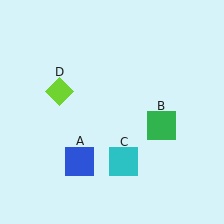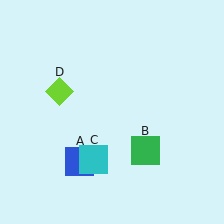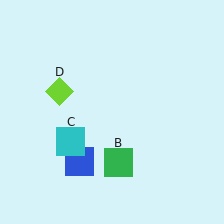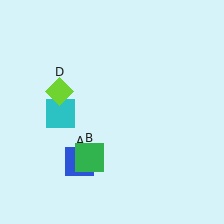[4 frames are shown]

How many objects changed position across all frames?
2 objects changed position: green square (object B), cyan square (object C).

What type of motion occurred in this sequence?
The green square (object B), cyan square (object C) rotated clockwise around the center of the scene.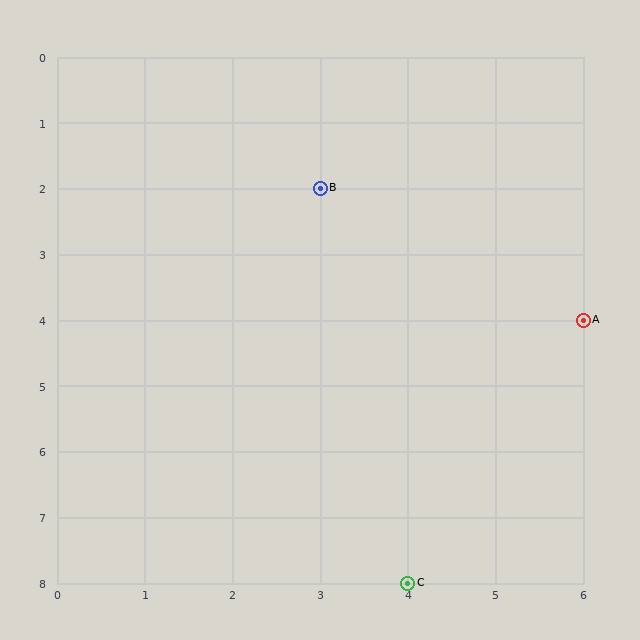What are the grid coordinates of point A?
Point A is at grid coordinates (6, 4).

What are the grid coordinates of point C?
Point C is at grid coordinates (4, 8).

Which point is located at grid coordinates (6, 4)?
Point A is at (6, 4).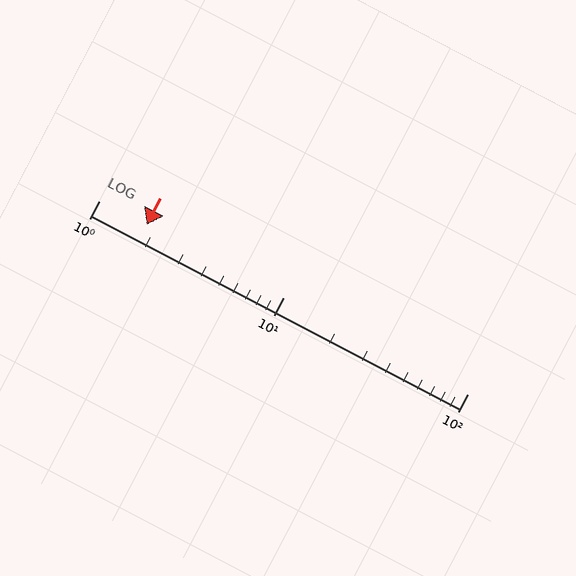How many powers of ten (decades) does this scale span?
The scale spans 2 decades, from 1 to 100.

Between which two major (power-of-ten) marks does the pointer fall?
The pointer is between 1 and 10.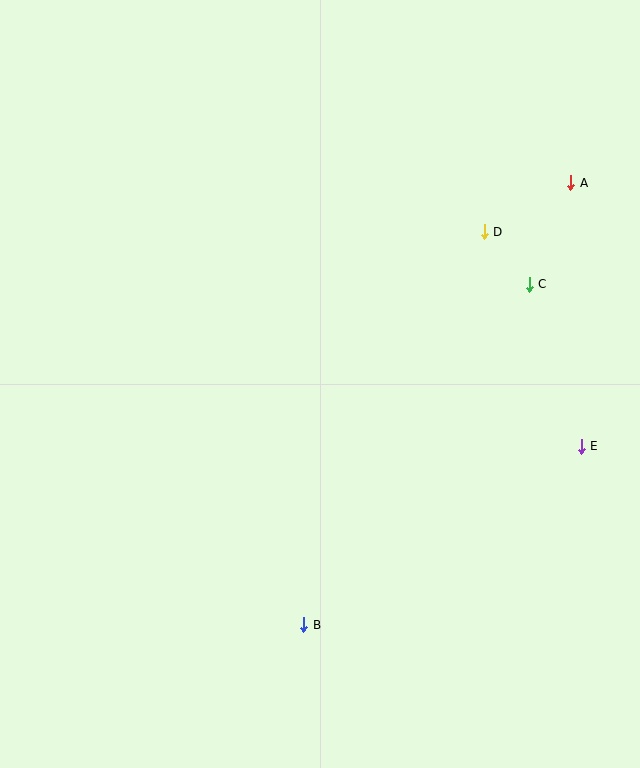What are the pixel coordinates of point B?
Point B is at (304, 625).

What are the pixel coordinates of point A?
Point A is at (570, 183).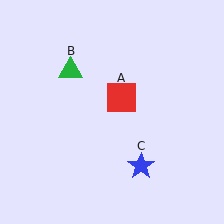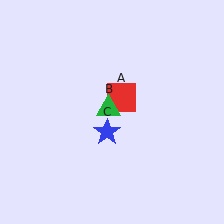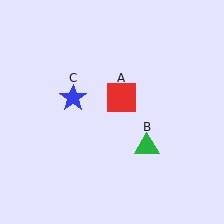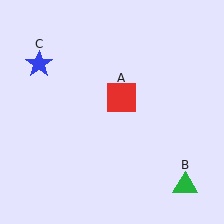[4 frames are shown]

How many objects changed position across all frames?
2 objects changed position: green triangle (object B), blue star (object C).